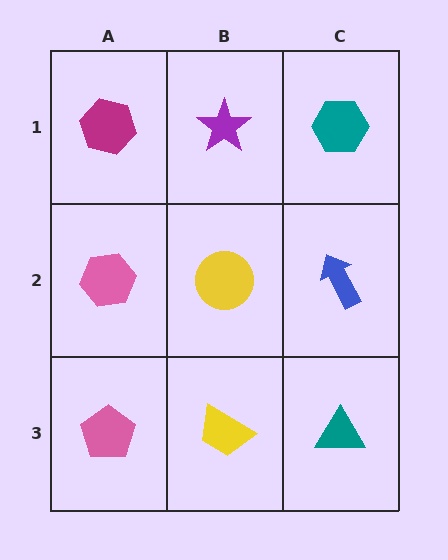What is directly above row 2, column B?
A purple star.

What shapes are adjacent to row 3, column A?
A pink hexagon (row 2, column A), a yellow trapezoid (row 3, column B).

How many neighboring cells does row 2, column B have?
4.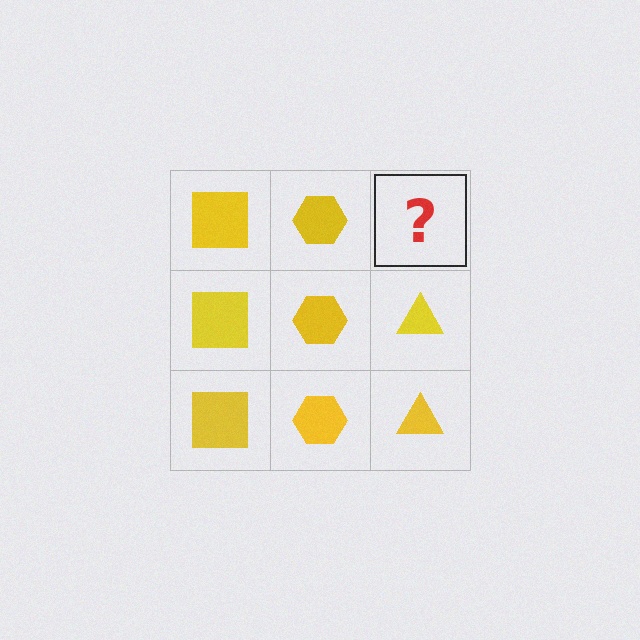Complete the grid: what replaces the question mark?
The question mark should be replaced with a yellow triangle.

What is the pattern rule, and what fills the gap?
The rule is that each column has a consistent shape. The gap should be filled with a yellow triangle.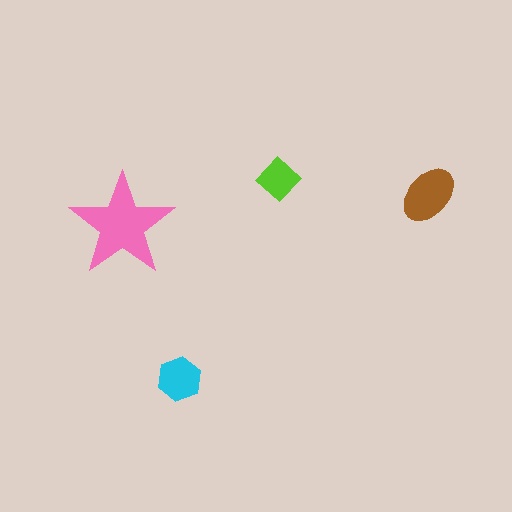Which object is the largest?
The pink star.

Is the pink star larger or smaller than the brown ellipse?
Larger.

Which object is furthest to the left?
The pink star is leftmost.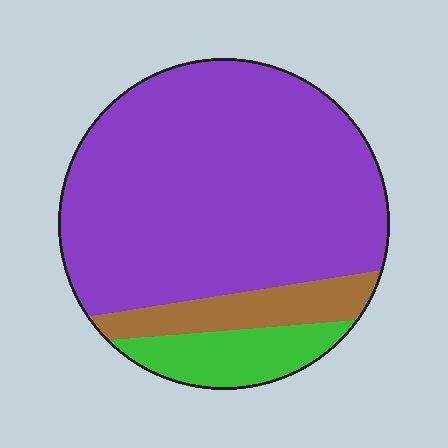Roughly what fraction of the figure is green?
Green covers 12% of the figure.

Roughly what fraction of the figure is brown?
Brown takes up about one eighth (1/8) of the figure.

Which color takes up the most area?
Purple, at roughly 75%.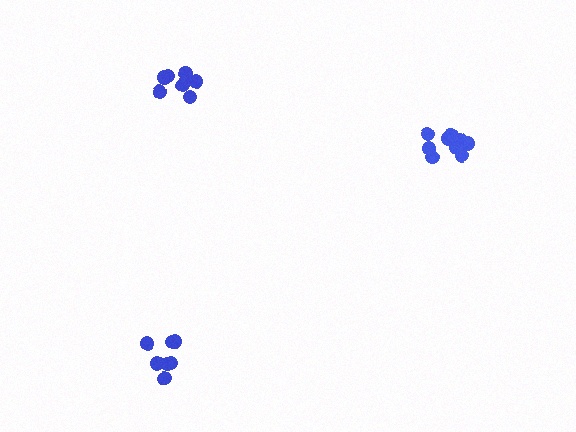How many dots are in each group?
Group 1: 7 dots, Group 2: 8 dots, Group 3: 9 dots (24 total).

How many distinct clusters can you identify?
There are 3 distinct clusters.